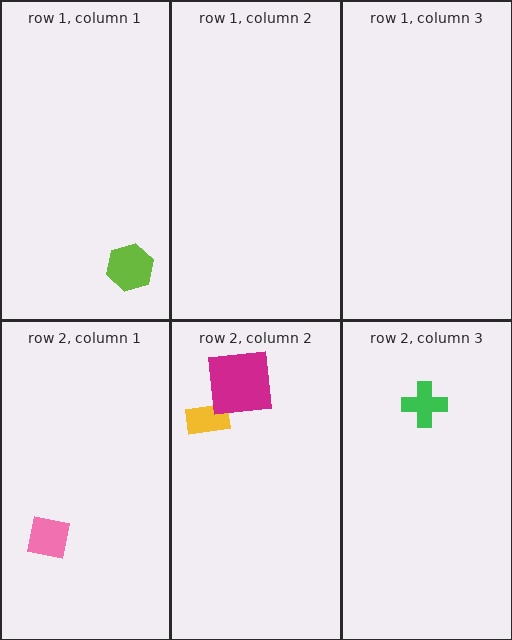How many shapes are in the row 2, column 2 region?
2.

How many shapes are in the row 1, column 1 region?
1.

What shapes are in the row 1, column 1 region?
The lime hexagon.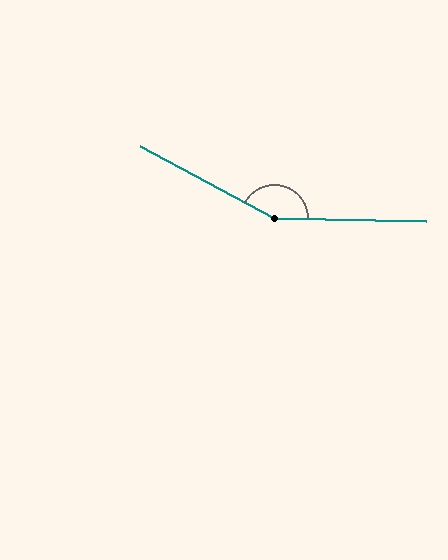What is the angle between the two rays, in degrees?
Approximately 152 degrees.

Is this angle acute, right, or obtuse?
It is obtuse.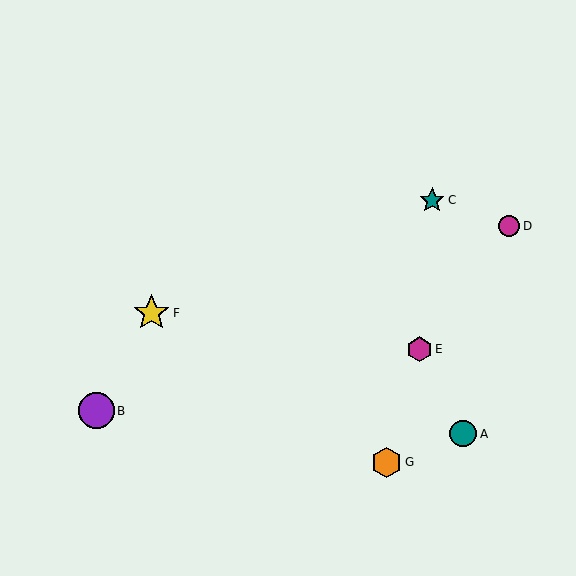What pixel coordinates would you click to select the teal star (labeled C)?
Click at (432, 200) to select the teal star C.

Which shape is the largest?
The yellow star (labeled F) is the largest.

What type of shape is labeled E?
Shape E is a magenta hexagon.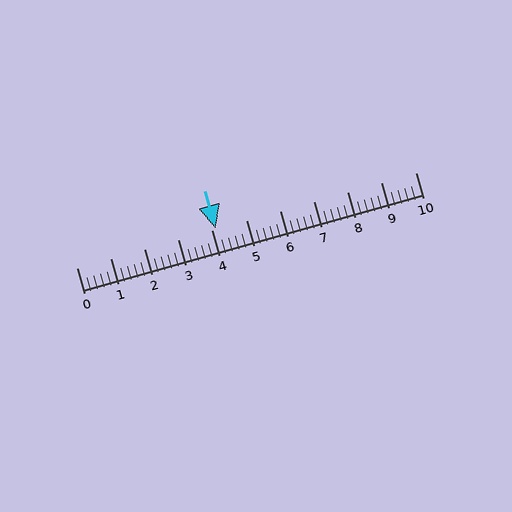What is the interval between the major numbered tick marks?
The major tick marks are spaced 1 units apart.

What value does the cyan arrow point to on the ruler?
The cyan arrow points to approximately 4.1.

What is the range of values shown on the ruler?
The ruler shows values from 0 to 10.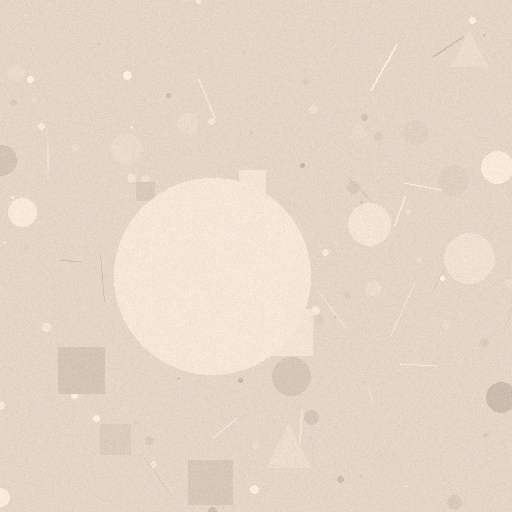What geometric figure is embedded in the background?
A circle is embedded in the background.